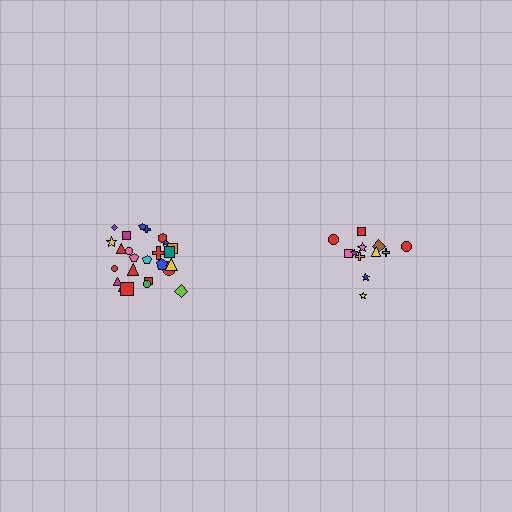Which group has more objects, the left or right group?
The left group.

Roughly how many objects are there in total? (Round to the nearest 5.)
Roughly 35 objects in total.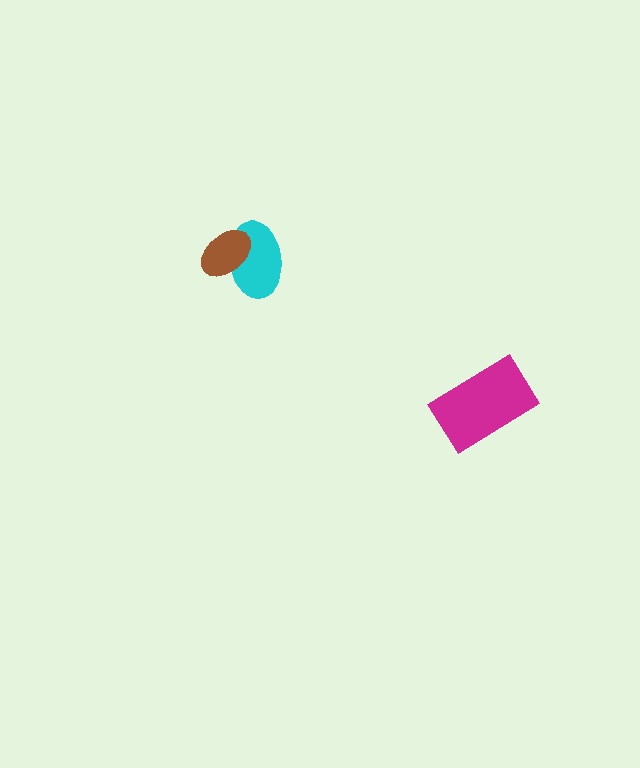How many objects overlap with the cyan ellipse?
1 object overlaps with the cyan ellipse.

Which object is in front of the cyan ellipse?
The brown ellipse is in front of the cyan ellipse.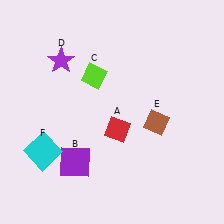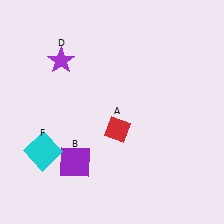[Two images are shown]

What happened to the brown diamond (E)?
The brown diamond (E) was removed in Image 2. It was in the bottom-right area of Image 1.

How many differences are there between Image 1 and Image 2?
There are 2 differences between the two images.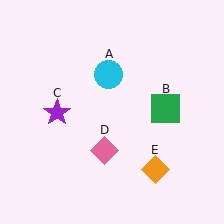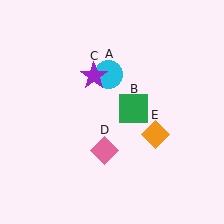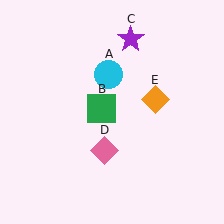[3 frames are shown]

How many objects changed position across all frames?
3 objects changed position: green square (object B), purple star (object C), orange diamond (object E).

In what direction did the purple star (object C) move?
The purple star (object C) moved up and to the right.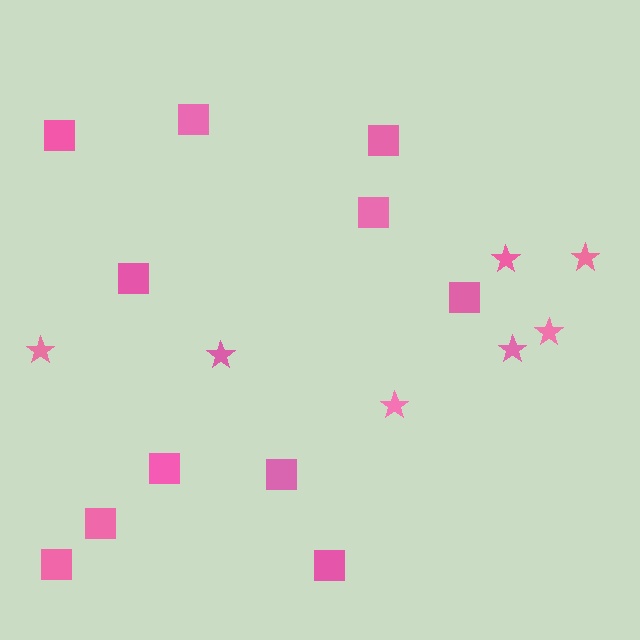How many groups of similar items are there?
There are 2 groups: one group of squares (11) and one group of stars (7).